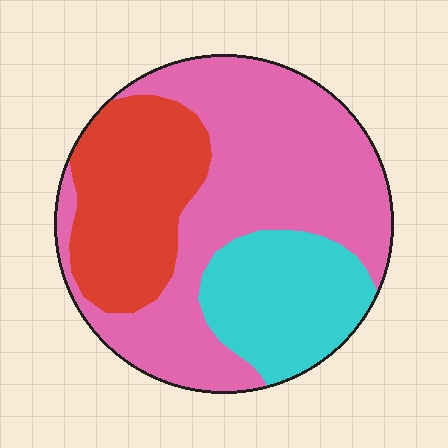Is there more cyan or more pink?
Pink.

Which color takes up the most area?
Pink, at roughly 55%.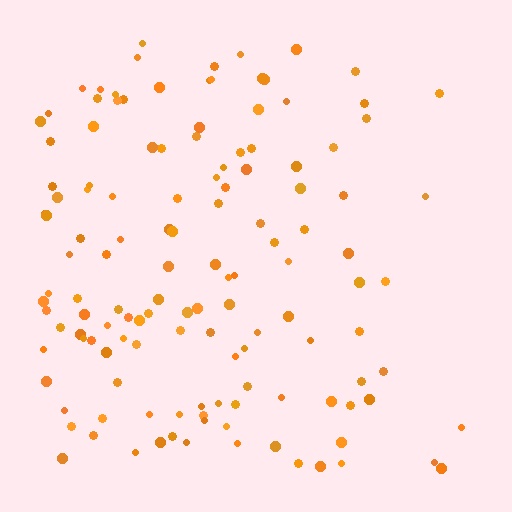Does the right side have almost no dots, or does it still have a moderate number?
Still a moderate number, just noticeably fewer than the left.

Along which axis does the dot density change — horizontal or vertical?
Horizontal.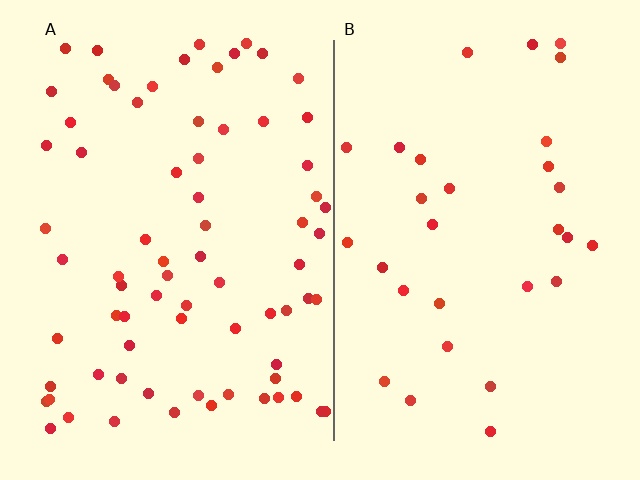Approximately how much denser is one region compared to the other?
Approximately 2.4× — region A over region B.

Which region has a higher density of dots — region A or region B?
A (the left).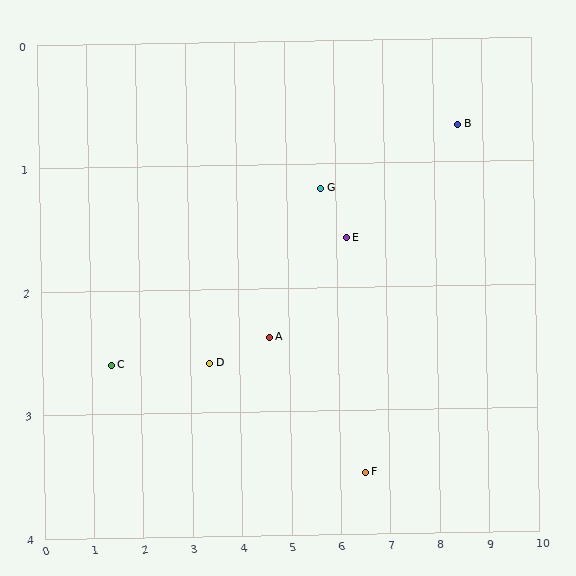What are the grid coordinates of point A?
Point A is at approximately (4.6, 2.4).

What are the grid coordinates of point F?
Point F is at approximately (6.5, 3.5).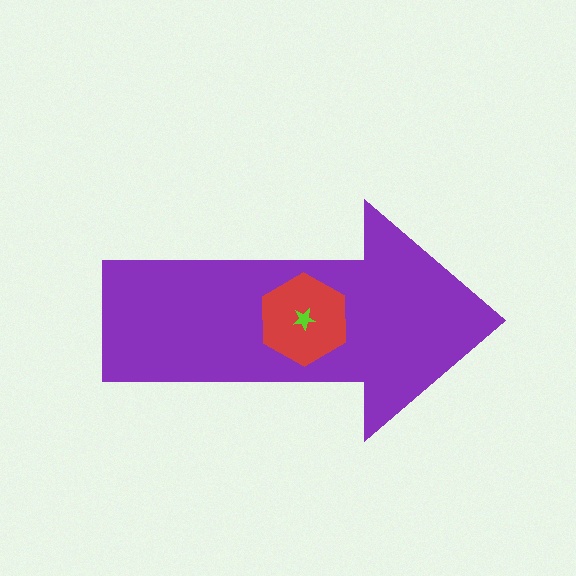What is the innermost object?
The lime star.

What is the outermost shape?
The purple arrow.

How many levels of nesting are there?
3.